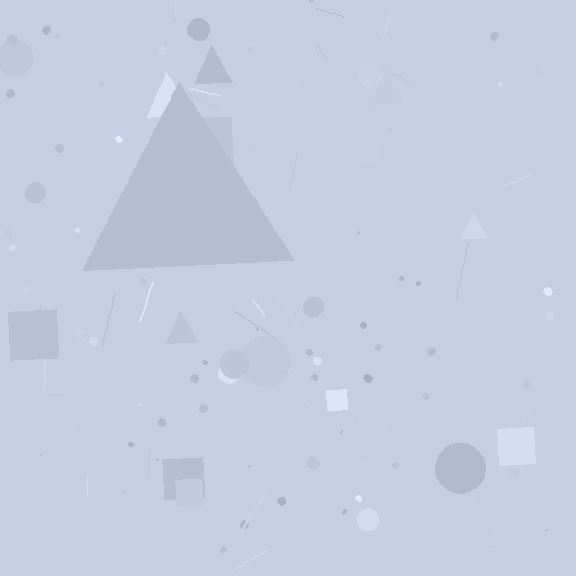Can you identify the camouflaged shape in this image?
The camouflaged shape is a triangle.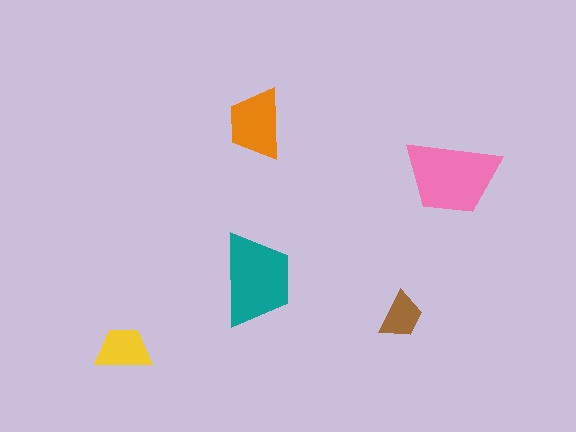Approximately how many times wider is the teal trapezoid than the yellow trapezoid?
About 1.5 times wider.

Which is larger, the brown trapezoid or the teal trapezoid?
The teal one.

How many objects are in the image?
There are 5 objects in the image.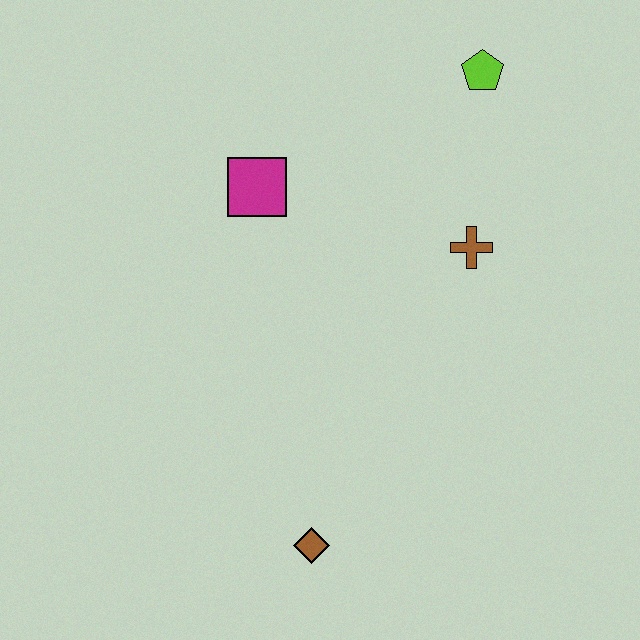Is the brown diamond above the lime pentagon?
No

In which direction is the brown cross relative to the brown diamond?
The brown cross is above the brown diamond.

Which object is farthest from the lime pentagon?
The brown diamond is farthest from the lime pentagon.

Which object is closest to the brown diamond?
The brown cross is closest to the brown diamond.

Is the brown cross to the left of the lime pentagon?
Yes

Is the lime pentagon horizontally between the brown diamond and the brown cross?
No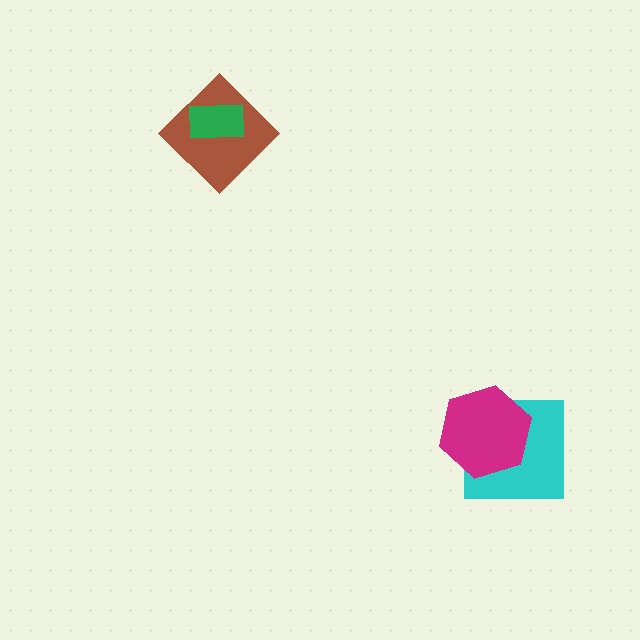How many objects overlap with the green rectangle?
1 object overlaps with the green rectangle.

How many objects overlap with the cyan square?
1 object overlaps with the cyan square.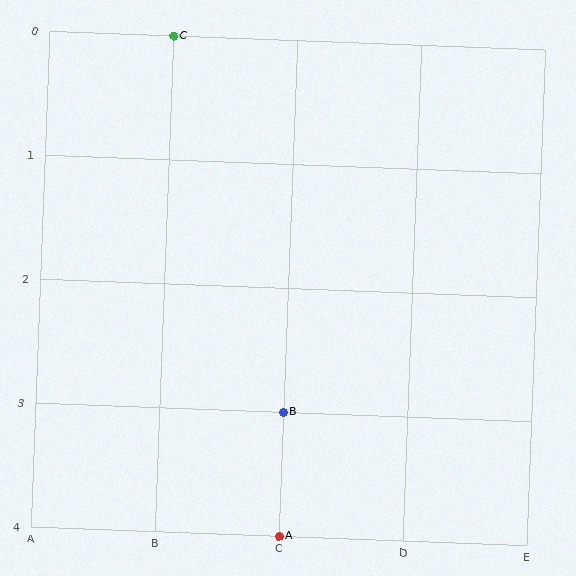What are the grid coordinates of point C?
Point C is at grid coordinates (B, 0).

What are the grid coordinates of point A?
Point A is at grid coordinates (C, 4).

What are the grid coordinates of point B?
Point B is at grid coordinates (C, 3).